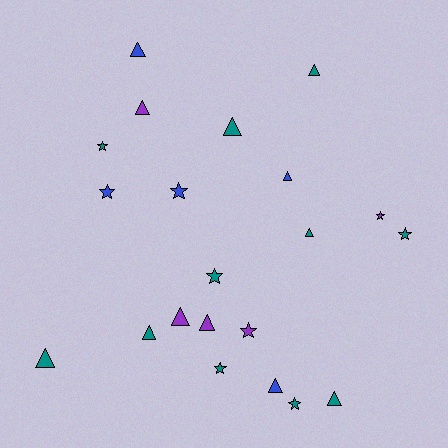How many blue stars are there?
There are 2 blue stars.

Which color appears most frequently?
Teal, with 11 objects.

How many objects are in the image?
There are 21 objects.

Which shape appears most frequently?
Triangle, with 12 objects.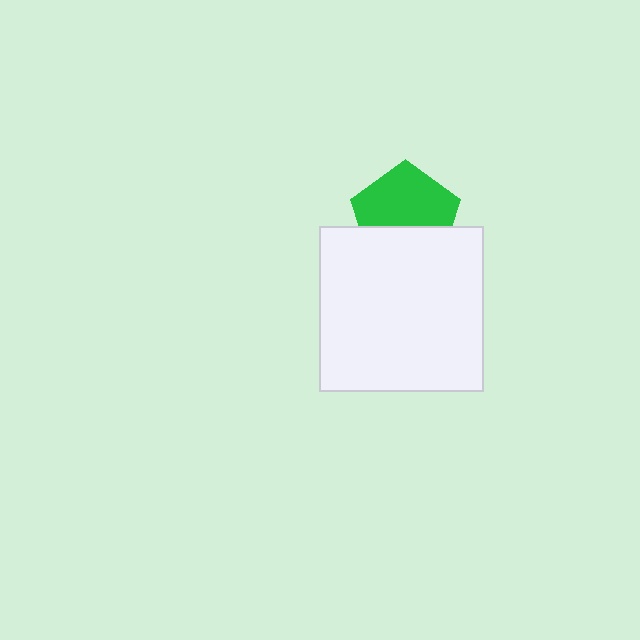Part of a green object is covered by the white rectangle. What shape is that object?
It is a pentagon.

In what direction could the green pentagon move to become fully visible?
The green pentagon could move up. That would shift it out from behind the white rectangle entirely.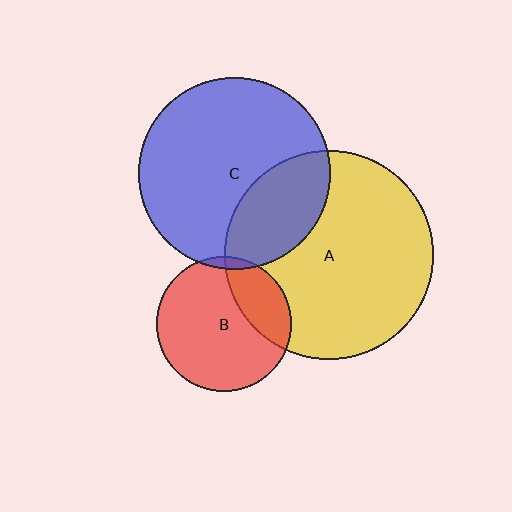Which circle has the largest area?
Circle A (yellow).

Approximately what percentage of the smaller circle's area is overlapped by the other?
Approximately 25%.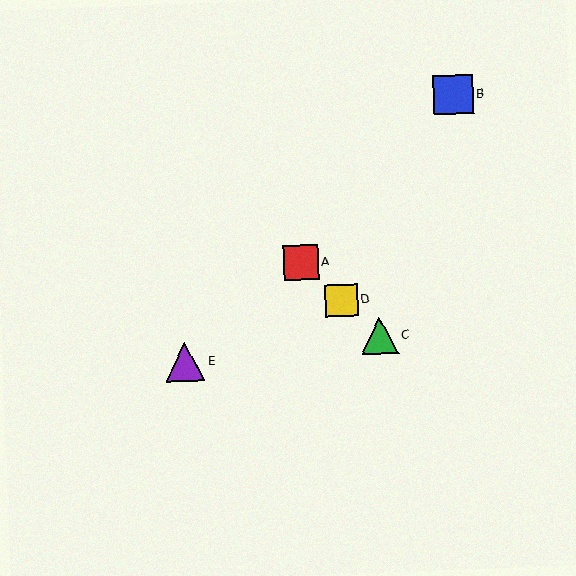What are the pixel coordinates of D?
Object D is at (341, 300).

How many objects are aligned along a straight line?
3 objects (A, C, D) are aligned along a straight line.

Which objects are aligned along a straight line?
Objects A, C, D are aligned along a straight line.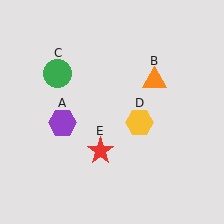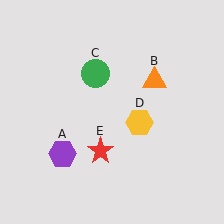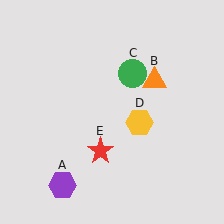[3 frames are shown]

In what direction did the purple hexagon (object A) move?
The purple hexagon (object A) moved down.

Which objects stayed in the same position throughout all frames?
Orange triangle (object B) and yellow hexagon (object D) and red star (object E) remained stationary.